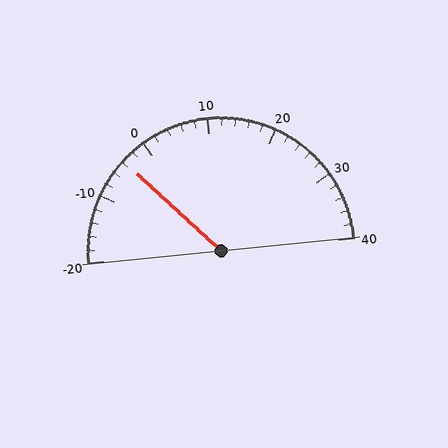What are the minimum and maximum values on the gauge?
The gauge ranges from -20 to 40.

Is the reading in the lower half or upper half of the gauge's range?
The reading is in the lower half of the range (-20 to 40).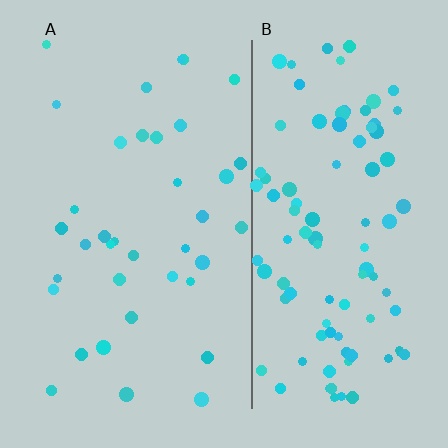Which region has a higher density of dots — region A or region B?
B (the right).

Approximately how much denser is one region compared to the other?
Approximately 2.7× — region B over region A.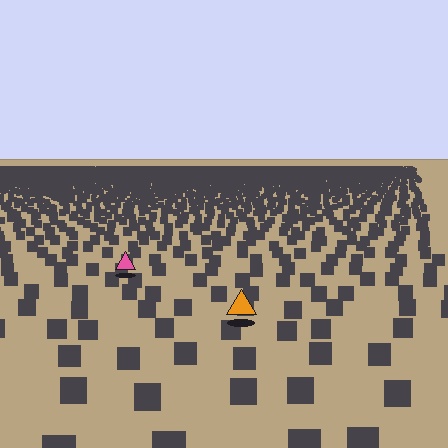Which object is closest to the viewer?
The orange triangle is closest. The texture marks near it are larger and more spread out.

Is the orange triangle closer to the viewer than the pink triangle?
Yes. The orange triangle is closer — you can tell from the texture gradient: the ground texture is coarser near it.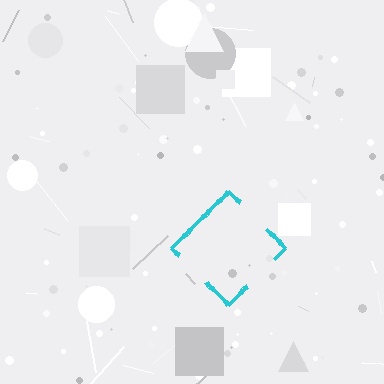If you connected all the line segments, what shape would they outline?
They would outline a diamond.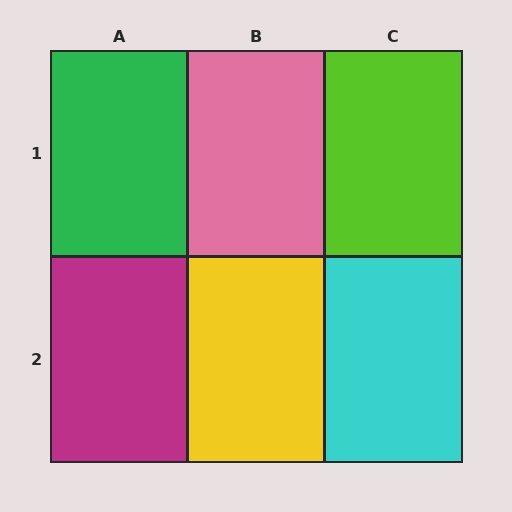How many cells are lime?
1 cell is lime.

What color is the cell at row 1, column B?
Pink.